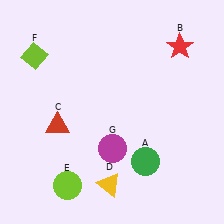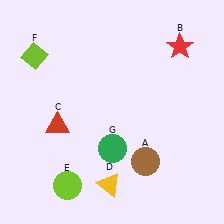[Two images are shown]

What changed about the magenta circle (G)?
In Image 1, G is magenta. In Image 2, it changed to green.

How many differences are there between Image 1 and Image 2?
There are 2 differences between the two images.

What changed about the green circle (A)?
In Image 1, A is green. In Image 2, it changed to brown.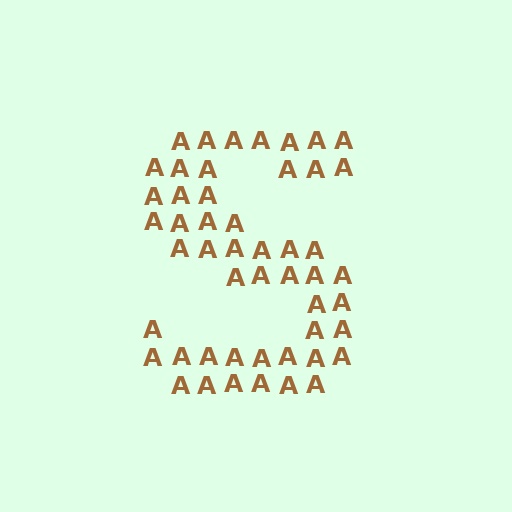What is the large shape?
The large shape is the letter S.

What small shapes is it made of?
It is made of small letter A's.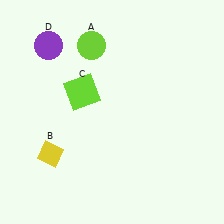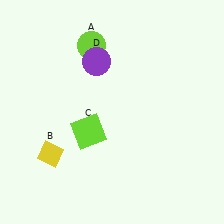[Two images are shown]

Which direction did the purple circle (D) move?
The purple circle (D) moved right.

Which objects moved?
The objects that moved are: the lime square (C), the purple circle (D).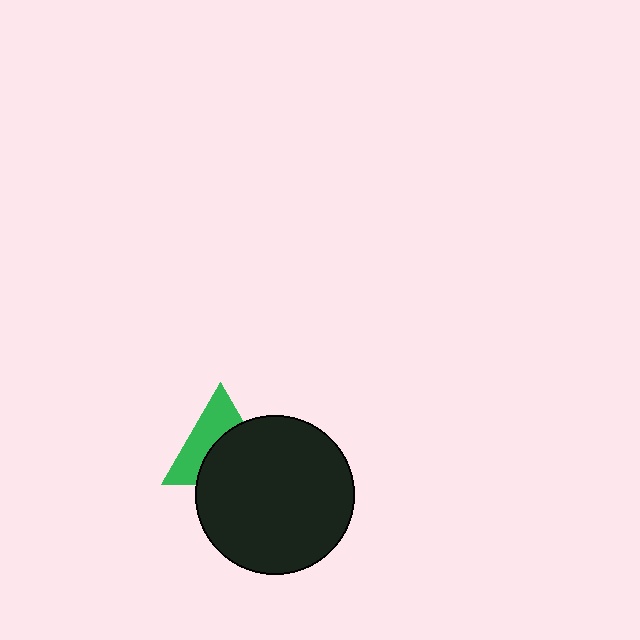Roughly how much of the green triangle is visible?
About half of it is visible (roughly 47%).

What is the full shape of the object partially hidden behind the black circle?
The partially hidden object is a green triangle.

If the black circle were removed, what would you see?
You would see the complete green triangle.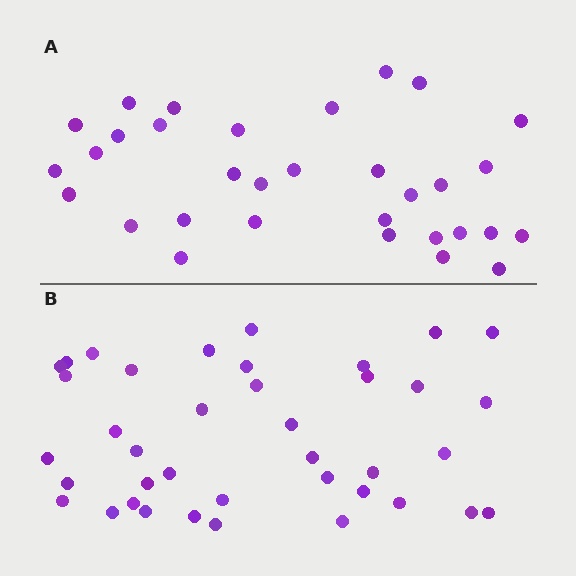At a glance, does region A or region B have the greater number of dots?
Region B (the bottom region) has more dots.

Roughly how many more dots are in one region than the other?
Region B has roughly 8 or so more dots than region A.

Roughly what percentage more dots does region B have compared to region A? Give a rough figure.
About 20% more.